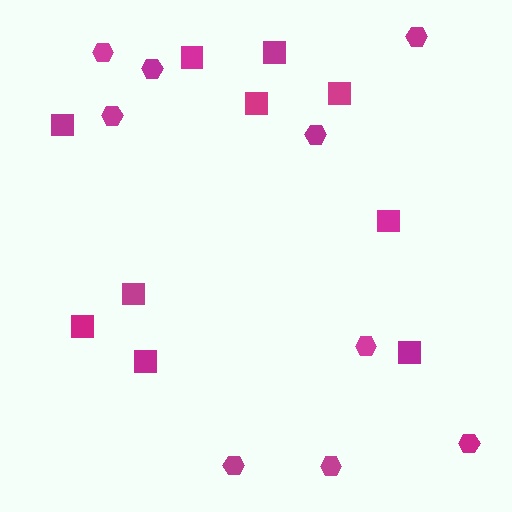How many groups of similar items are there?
There are 2 groups: one group of hexagons (9) and one group of squares (10).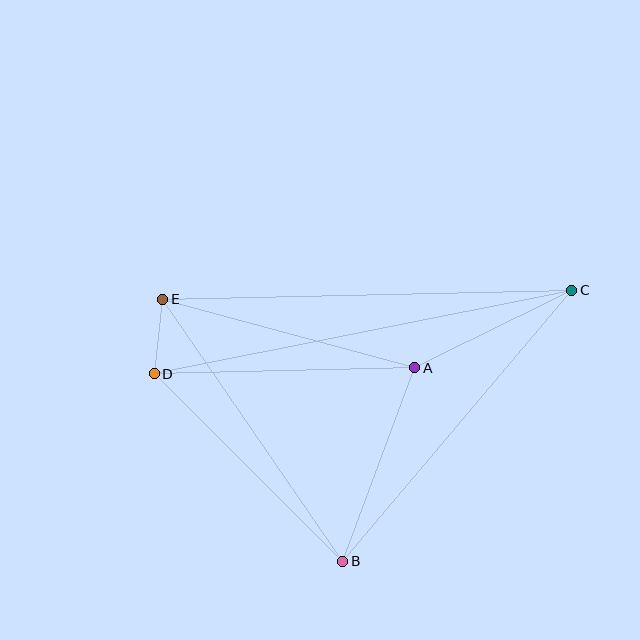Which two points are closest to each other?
Points D and E are closest to each other.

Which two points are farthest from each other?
Points C and D are farthest from each other.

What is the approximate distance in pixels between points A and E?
The distance between A and E is approximately 261 pixels.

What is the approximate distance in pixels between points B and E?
The distance between B and E is approximately 318 pixels.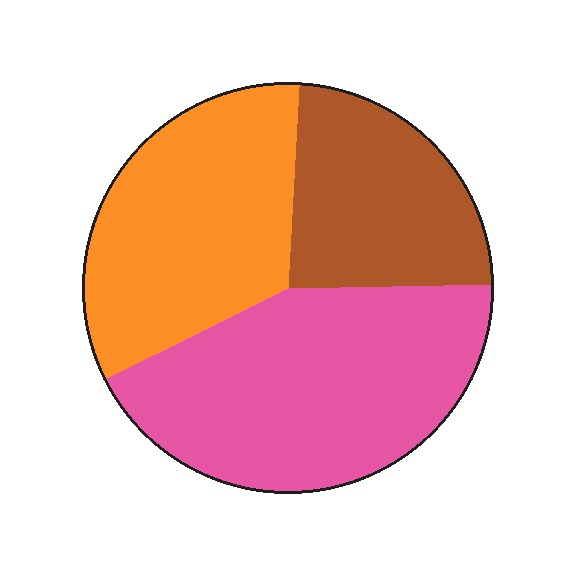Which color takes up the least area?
Brown, at roughly 25%.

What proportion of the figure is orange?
Orange takes up between a quarter and a half of the figure.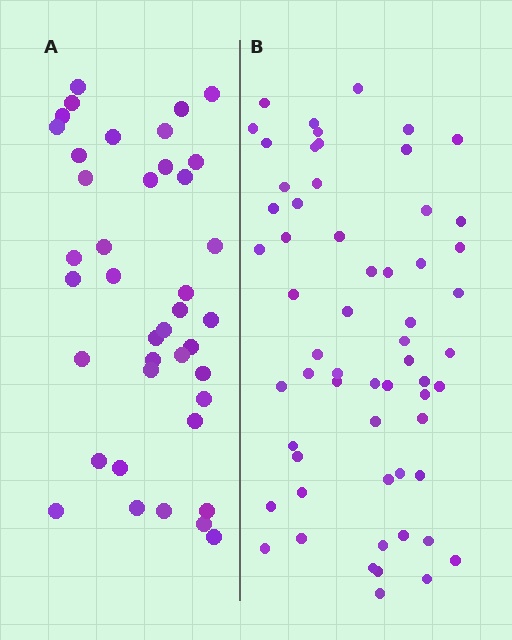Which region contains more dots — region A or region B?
Region B (the right region) has more dots.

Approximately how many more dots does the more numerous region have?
Region B has approximately 20 more dots than region A.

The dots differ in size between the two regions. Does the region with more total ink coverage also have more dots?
No. Region A has more total ink coverage because its dots are larger, but region B actually contains more individual dots. Total area can be misleading — the number of items is what matters here.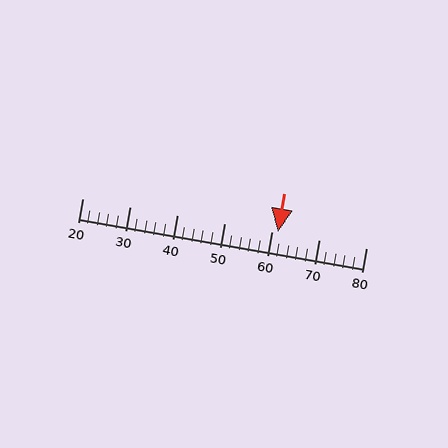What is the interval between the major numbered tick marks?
The major tick marks are spaced 10 units apart.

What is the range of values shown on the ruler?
The ruler shows values from 20 to 80.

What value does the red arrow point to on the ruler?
The red arrow points to approximately 61.